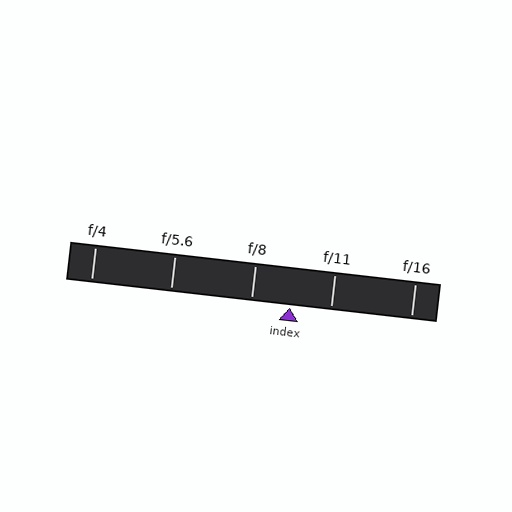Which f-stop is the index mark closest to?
The index mark is closest to f/8.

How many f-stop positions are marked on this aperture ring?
There are 5 f-stop positions marked.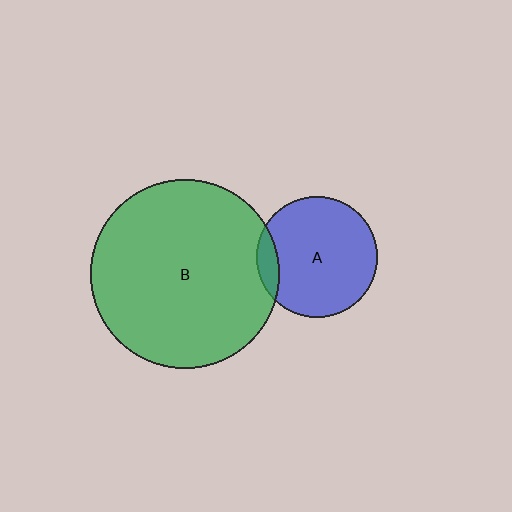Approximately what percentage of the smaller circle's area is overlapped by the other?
Approximately 10%.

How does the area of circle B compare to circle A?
Approximately 2.5 times.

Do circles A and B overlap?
Yes.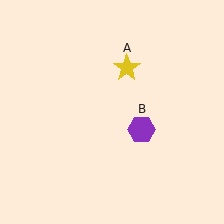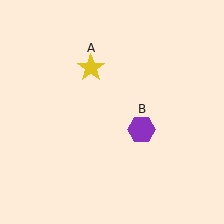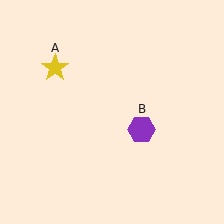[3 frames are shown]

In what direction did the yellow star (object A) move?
The yellow star (object A) moved left.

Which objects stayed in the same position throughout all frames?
Purple hexagon (object B) remained stationary.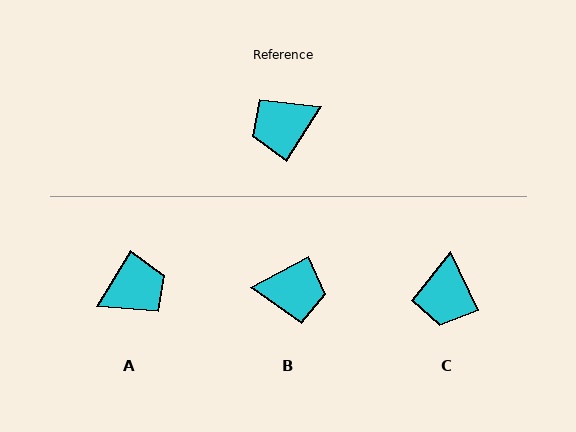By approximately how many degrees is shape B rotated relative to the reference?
Approximately 151 degrees counter-clockwise.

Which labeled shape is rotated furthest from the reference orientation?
A, about 179 degrees away.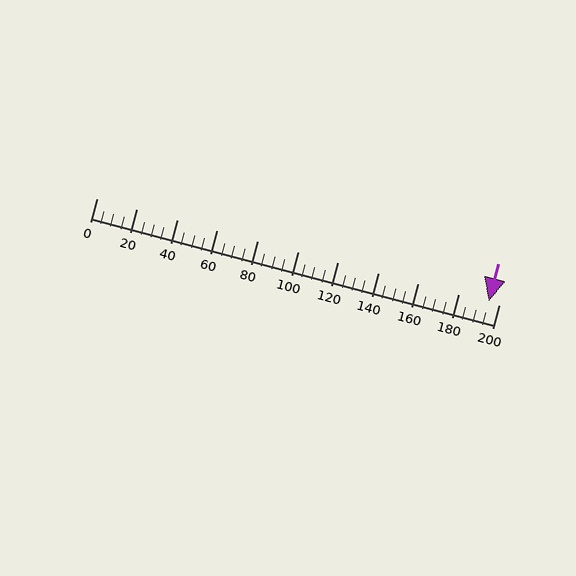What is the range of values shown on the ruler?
The ruler shows values from 0 to 200.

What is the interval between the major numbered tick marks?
The major tick marks are spaced 20 units apart.